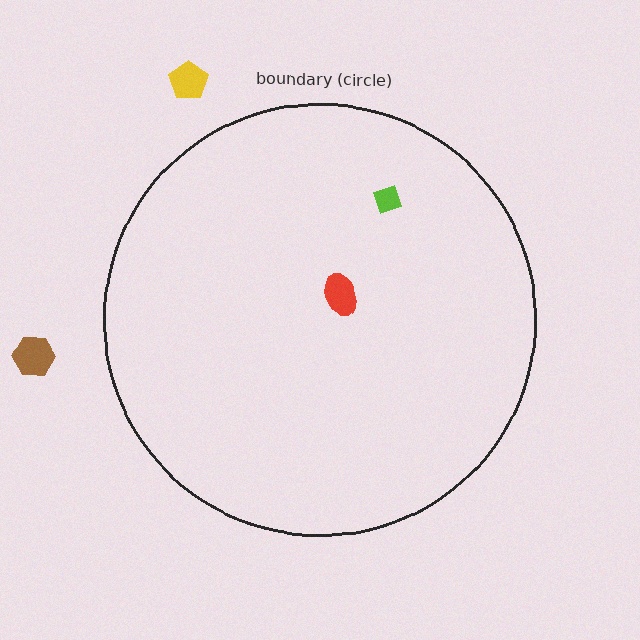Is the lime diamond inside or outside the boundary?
Inside.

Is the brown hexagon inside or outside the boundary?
Outside.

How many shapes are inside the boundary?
2 inside, 2 outside.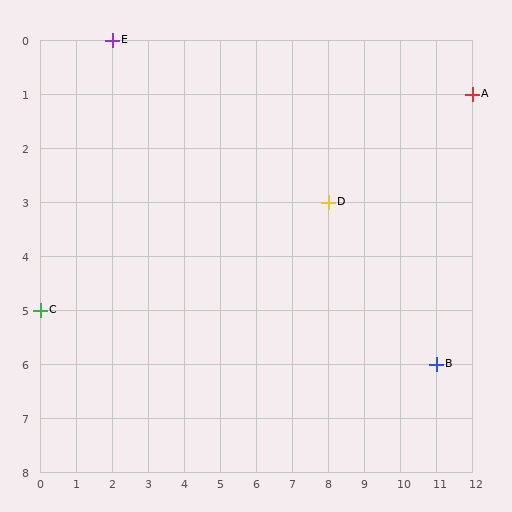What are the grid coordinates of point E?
Point E is at grid coordinates (2, 0).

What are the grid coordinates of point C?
Point C is at grid coordinates (0, 5).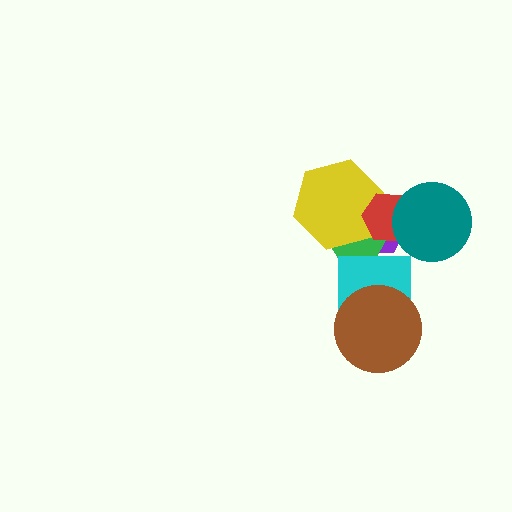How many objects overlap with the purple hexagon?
4 objects overlap with the purple hexagon.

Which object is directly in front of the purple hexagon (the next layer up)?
The green hexagon is directly in front of the purple hexagon.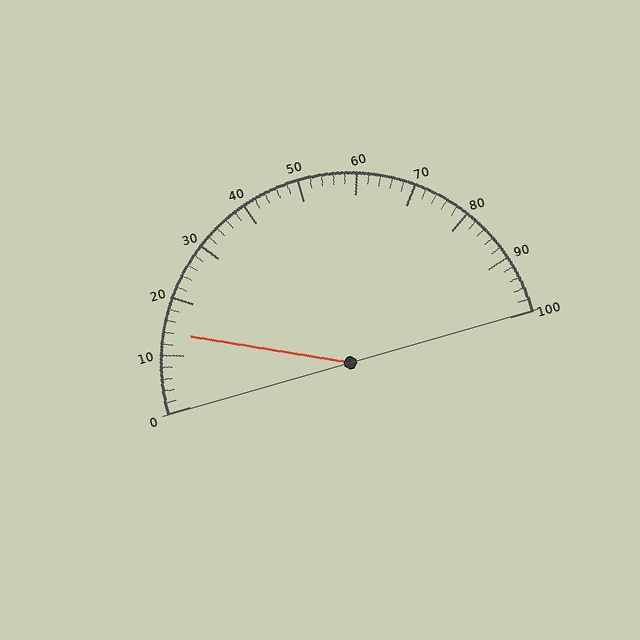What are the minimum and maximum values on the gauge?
The gauge ranges from 0 to 100.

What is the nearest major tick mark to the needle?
The nearest major tick mark is 10.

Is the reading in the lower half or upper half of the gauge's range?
The reading is in the lower half of the range (0 to 100).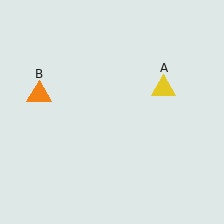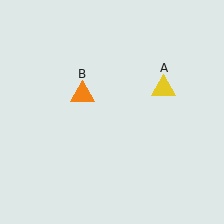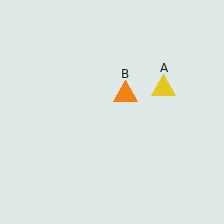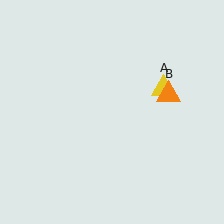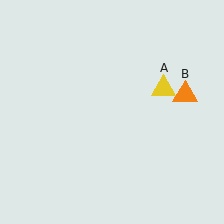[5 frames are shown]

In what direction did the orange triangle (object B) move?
The orange triangle (object B) moved right.